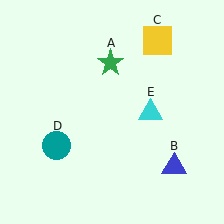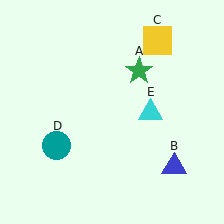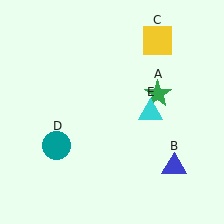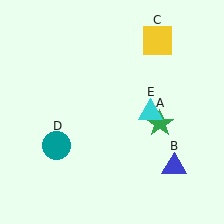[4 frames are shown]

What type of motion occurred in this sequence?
The green star (object A) rotated clockwise around the center of the scene.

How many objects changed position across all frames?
1 object changed position: green star (object A).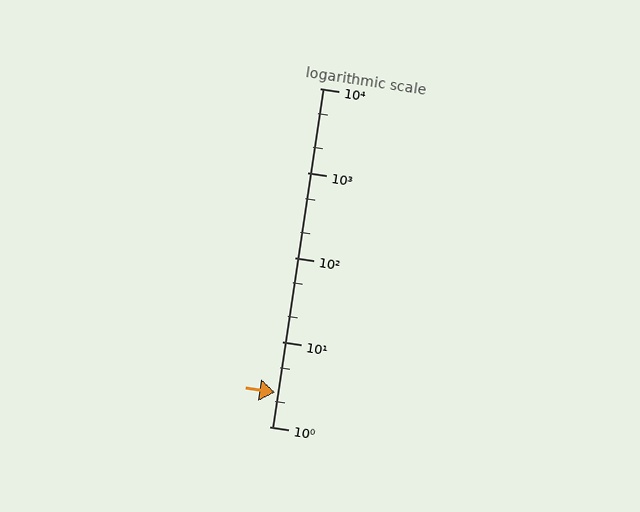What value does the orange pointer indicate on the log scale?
The pointer indicates approximately 2.5.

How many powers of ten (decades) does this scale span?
The scale spans 4 decades, from 1 to 10000.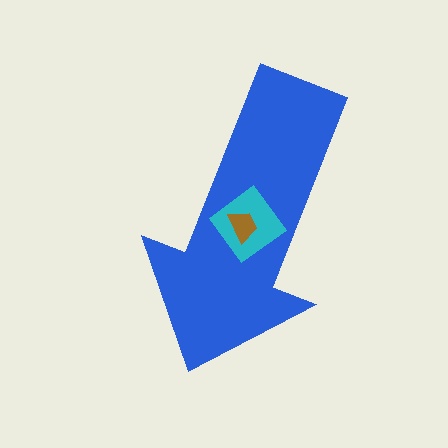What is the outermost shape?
The blue arrow.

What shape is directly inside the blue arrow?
The cyan diamond.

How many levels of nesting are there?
3.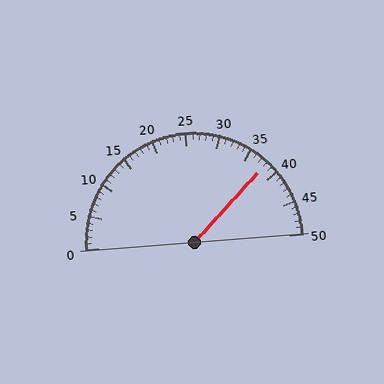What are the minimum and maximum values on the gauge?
The gauge ranges from 0 to 50.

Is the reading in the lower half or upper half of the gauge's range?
The reading is in the upper half of the range (0 to 50).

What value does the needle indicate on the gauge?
The needle indicates approximately 38.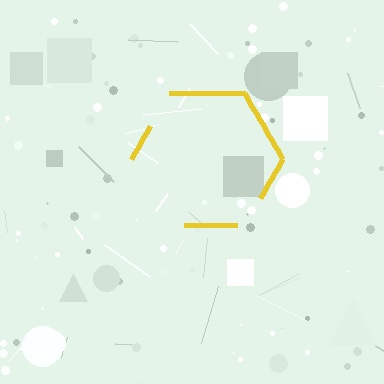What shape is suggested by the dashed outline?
The dashed outline suggests a hexagon.